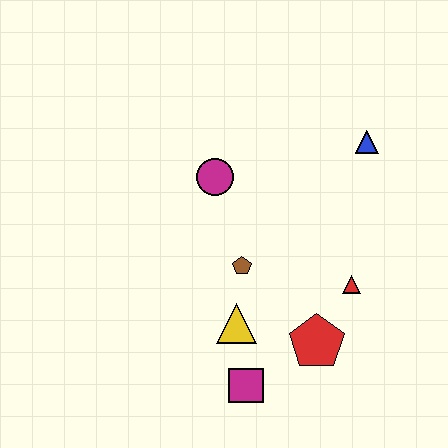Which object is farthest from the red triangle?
The magenta circle is farthest from the red triangle.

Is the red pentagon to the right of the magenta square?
Yes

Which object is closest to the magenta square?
The yellow triangle is closest to the magenta square.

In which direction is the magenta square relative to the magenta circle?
The magenta square is below the magenta circle.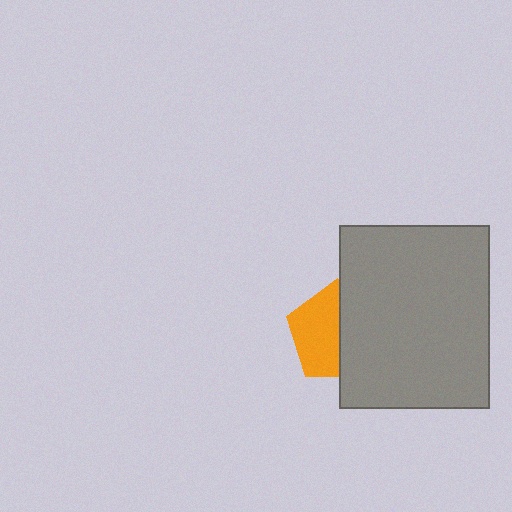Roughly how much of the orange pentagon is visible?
About half of it is visible (roughly 53%).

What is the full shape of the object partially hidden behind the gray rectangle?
The partially hidden object is an orange pentagon.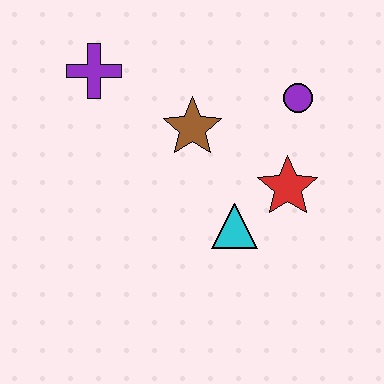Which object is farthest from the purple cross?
The red star is farthest from the purple cross.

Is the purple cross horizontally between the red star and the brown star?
No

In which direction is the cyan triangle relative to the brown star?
The cyan triangle is below the brown star.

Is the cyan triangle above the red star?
No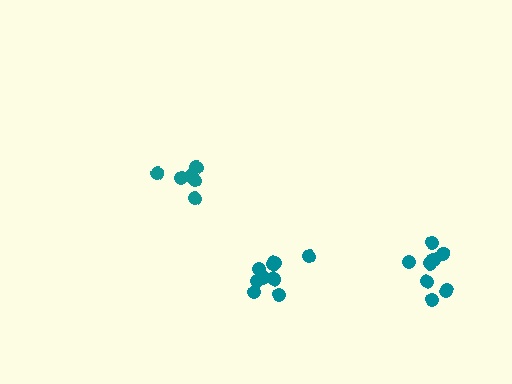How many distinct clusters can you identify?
There are 3 distinct clusters.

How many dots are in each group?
Group 1: 7 dots, Group 2: 10 dots, Group 3: 8 dots (25 total).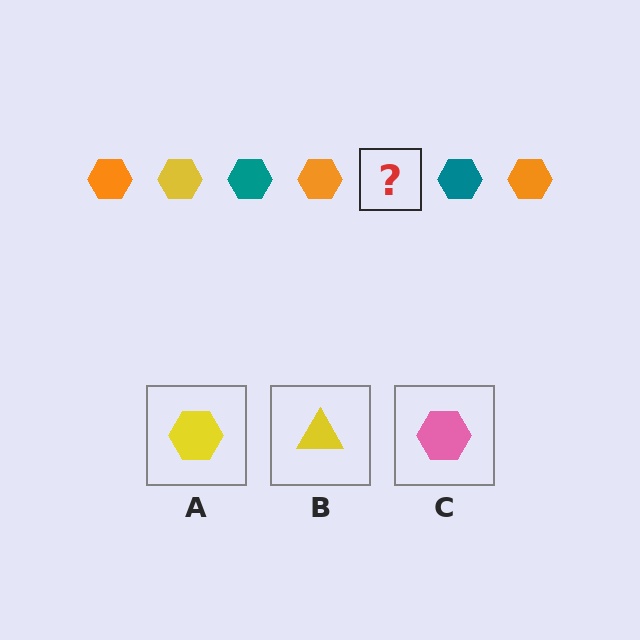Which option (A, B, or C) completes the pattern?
A.